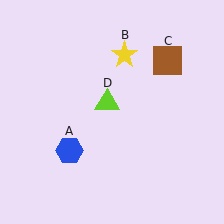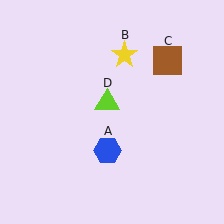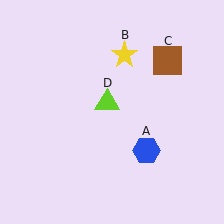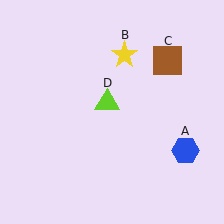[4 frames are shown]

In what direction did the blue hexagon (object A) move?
The blue hexagon (object A) moved right.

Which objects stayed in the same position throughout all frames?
Yellow star (object B) and brown square (object C) and lime triangle (object D) remained stationary.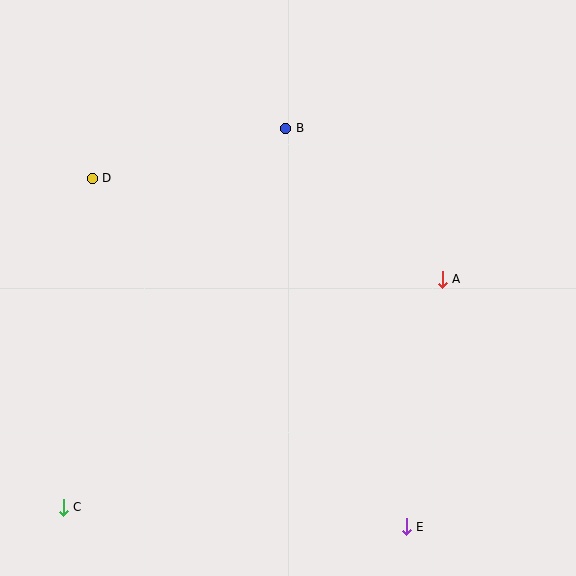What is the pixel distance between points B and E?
The distance between B and E is 417 pixels.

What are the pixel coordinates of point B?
Point B is at (286, 128).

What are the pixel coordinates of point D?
Point D is at (92, 178).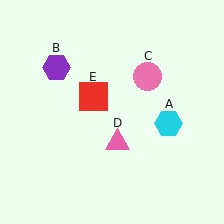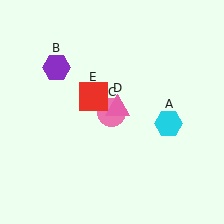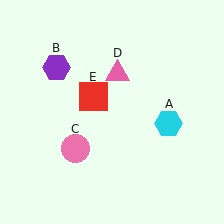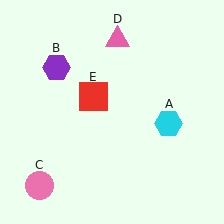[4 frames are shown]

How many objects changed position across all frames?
2 objects changed position: pink circle (object C), pink triangle (object D).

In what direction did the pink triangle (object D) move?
The pink triangle (object D) moved up.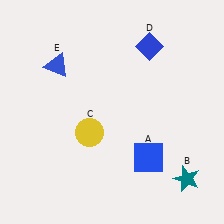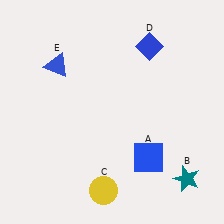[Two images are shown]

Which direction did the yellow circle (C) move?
The yellow circle (C) moved down.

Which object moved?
The yellow circle (C) moved down.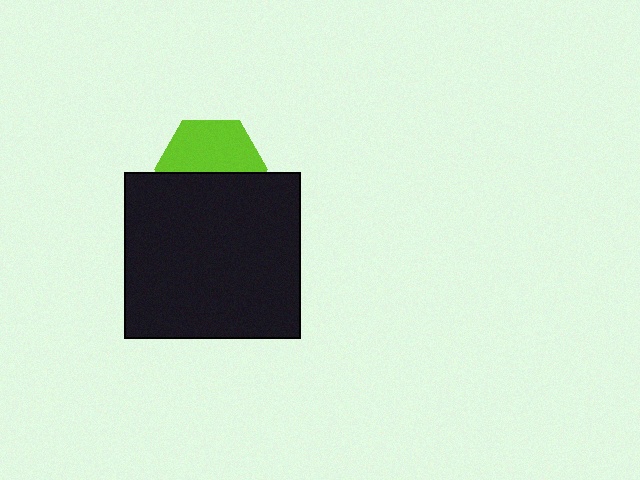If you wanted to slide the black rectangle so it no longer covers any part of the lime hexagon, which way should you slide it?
Slide it down — that is the most direct way to separate the two shapes.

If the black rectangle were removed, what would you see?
You would see the complete lime hexagon.